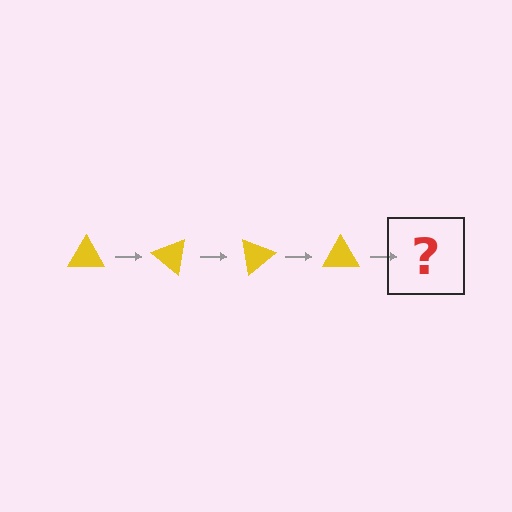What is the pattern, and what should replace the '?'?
The pattern is that the triangle rotates 40 degrees each step. The '?' should be a yellow triangle rotated 160 degrees.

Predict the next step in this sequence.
The next step is a yellow triangle rotated 160 degrees.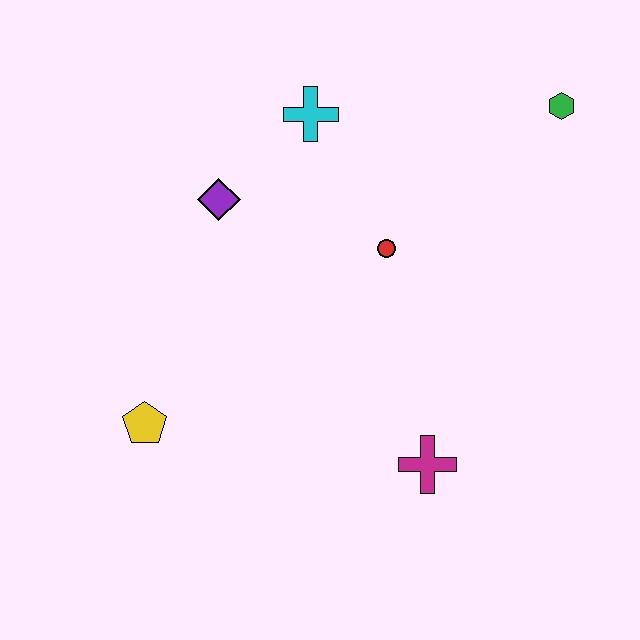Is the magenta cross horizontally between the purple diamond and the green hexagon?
Yes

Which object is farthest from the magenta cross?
The green hexagon is farthest from the magenta cross.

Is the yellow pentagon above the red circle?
No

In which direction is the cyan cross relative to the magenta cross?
The cyan cross is above the magenta cross.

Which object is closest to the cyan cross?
The purple diamond is closest to the cyan cross.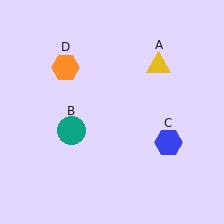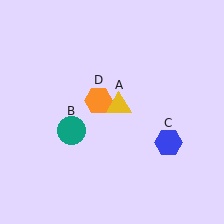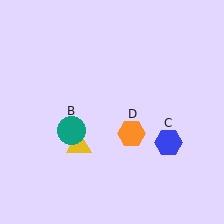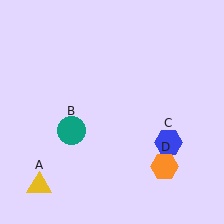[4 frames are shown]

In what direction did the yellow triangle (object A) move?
The yellow triangle (object A) moved down and to the left.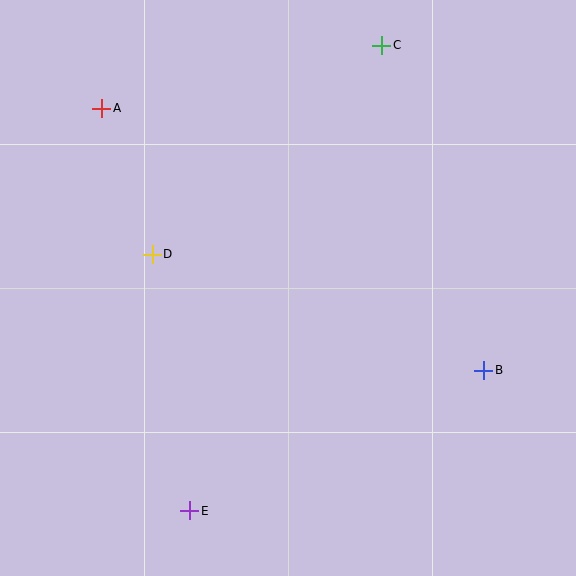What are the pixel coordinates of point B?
Point B is at (484, 370).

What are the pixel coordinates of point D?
Point D is at (152, 254).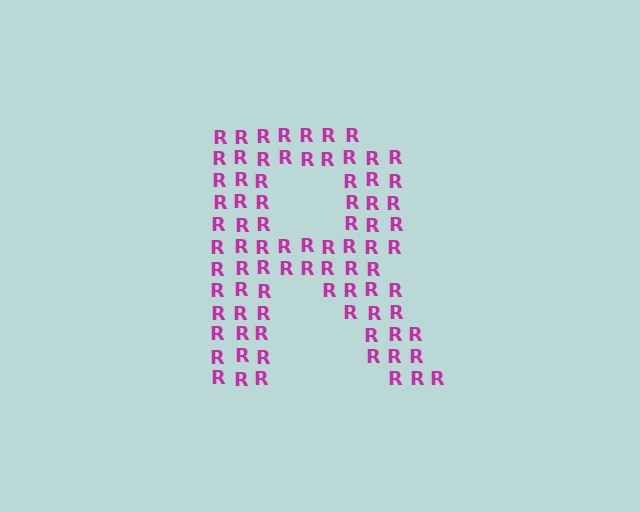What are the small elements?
The small elements are letter R's.